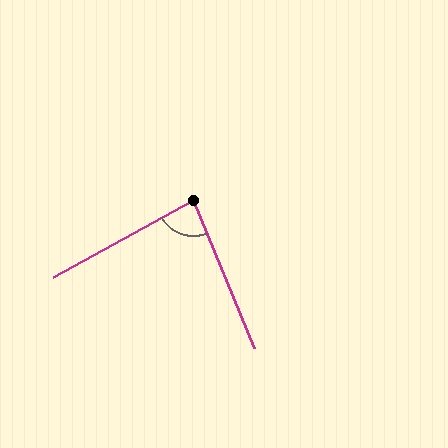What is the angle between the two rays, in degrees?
Approximately 84 degrees.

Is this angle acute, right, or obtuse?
It is acute.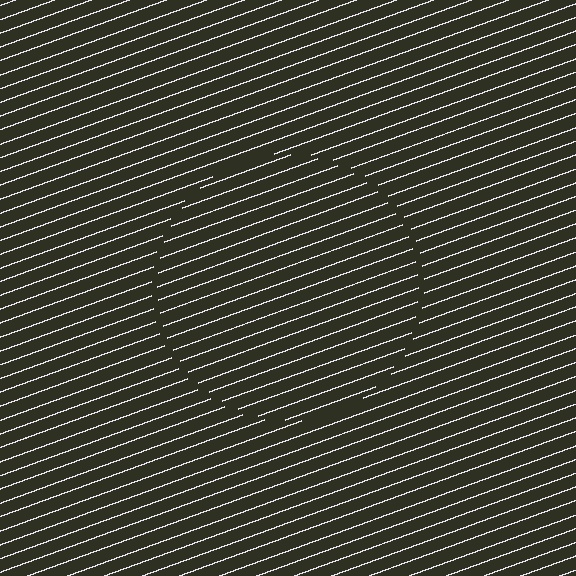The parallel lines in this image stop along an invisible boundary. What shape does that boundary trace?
An illusory circle. The interior of the shape contains the same grating, shifted by half a period — the contour is defined by the phase discontinuity where line-ends from the inner and outer gratings abut.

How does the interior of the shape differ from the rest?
The interior of the shape contains the same grating, shifted by half a period — the contour is defined by the phase discontinuity where line-ends from the inner and outer gratings abut.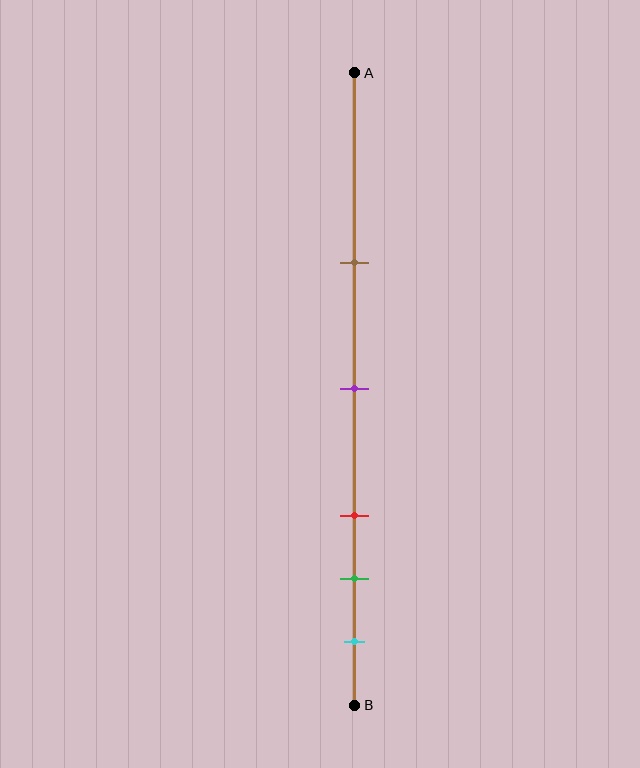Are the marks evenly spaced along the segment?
No, the marks are not evenly spaced.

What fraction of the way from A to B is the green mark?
The green mark is approximately 80% (0.8) of the way from A to B.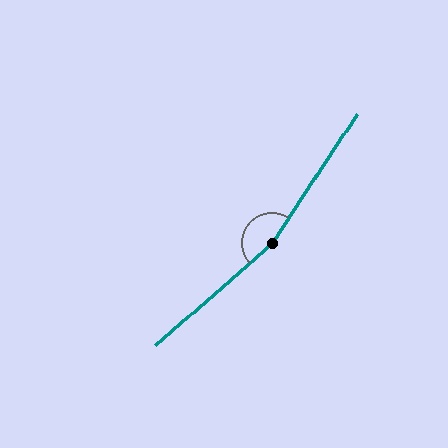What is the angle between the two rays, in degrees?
Approximately 165 degrees.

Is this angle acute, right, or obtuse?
It is obtuse.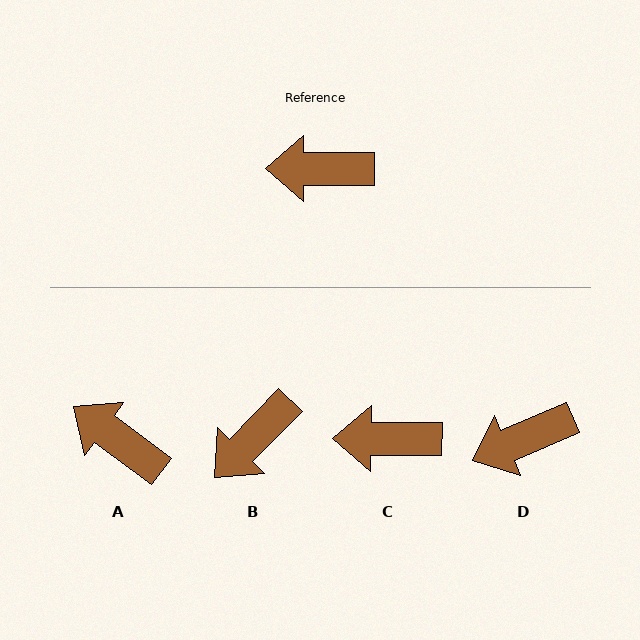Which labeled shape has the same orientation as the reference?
C.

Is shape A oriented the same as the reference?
No, it is off by about 36 degrees.